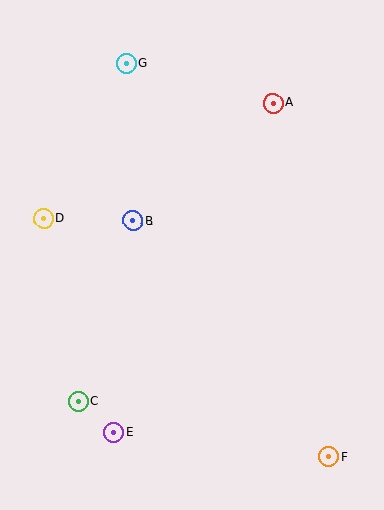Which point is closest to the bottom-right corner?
Point F is closest to the bottom-right corner.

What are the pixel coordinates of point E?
Point E is at (113, 433).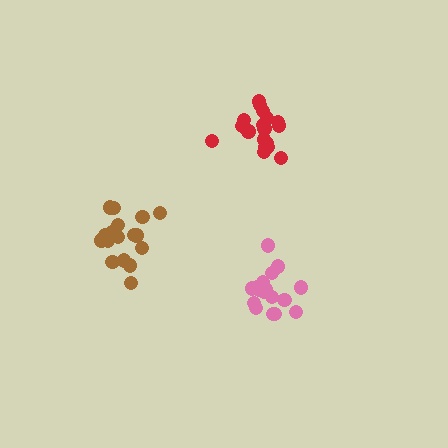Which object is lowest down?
The pink cluster is bottommost.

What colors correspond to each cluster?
The clusters are colored: red, pink, brown.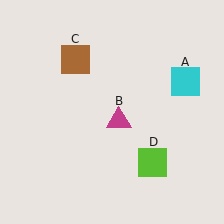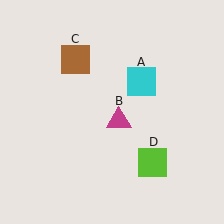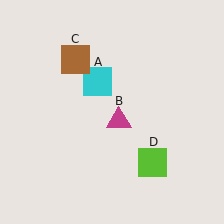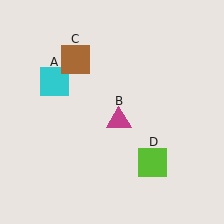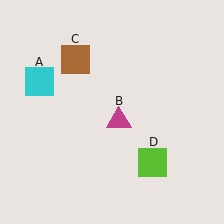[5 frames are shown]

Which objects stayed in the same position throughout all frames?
Magenta triangle (object B) and brown square (object C) and lime square (object D) remained stationary.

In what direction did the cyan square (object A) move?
The cyan square (object A) moved left.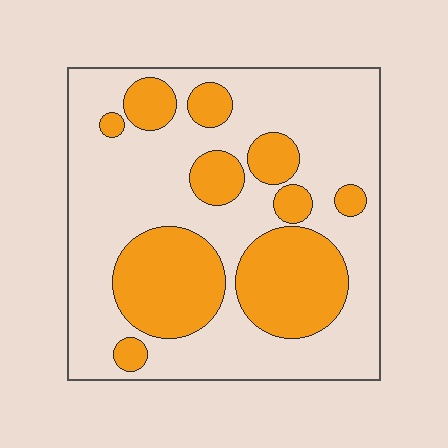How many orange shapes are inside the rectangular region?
10.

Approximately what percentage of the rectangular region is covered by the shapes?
Approximately 35%.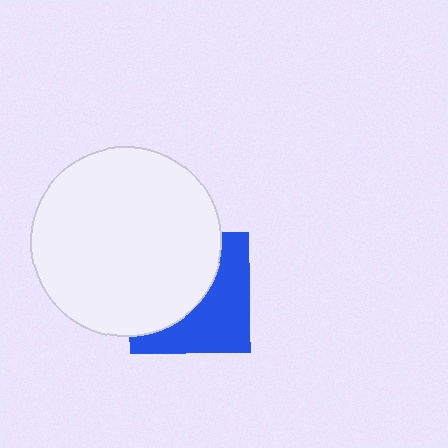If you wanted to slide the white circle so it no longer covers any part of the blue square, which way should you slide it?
Slide it toward the upper-left — that is the most direct way to separate the two shapes.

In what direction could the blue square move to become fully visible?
The blue square could move toward the lower-right. That would shift it out from behind the white circle entirely.